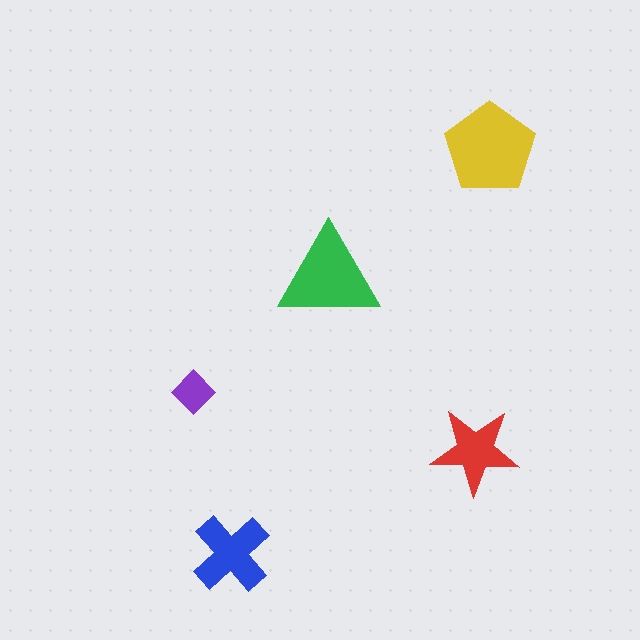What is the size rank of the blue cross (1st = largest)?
3rd.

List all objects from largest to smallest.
The yellow pentagon, the green triangle, the blue cross, the red star, the purple diamond.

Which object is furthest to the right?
The yellow pentagon is rightmost.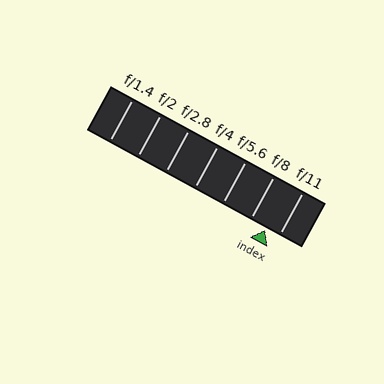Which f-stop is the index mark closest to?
The index mark is closest to f/11.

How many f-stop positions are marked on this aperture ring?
There are 7 f-stop positions marked.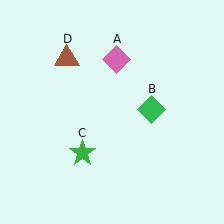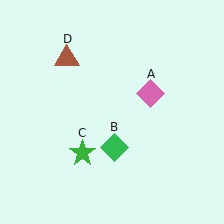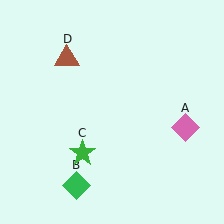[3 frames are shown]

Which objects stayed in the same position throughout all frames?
Green star (object C) and brown triangle (object D) remained stationary.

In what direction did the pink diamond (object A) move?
The pink diamond (object A) moved down and to the right.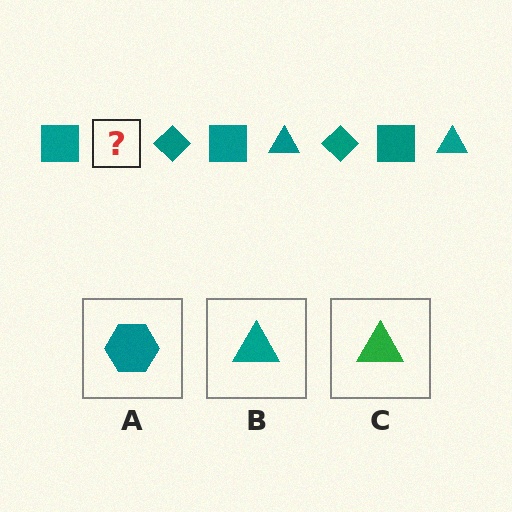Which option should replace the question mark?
Option B.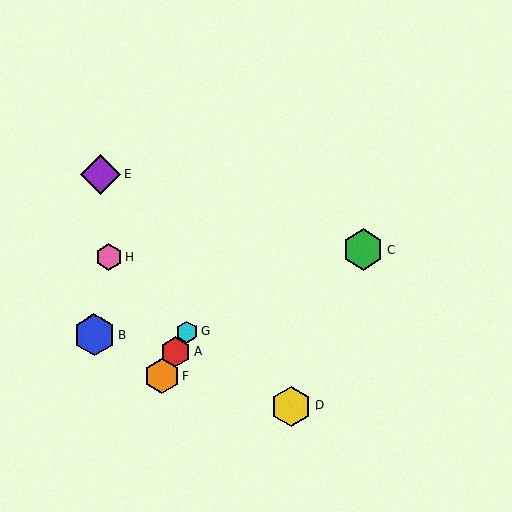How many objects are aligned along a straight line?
3 objects (A, F, G) are aligned along a straight line.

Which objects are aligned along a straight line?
Objects A, F, G are aligned along a straight line.